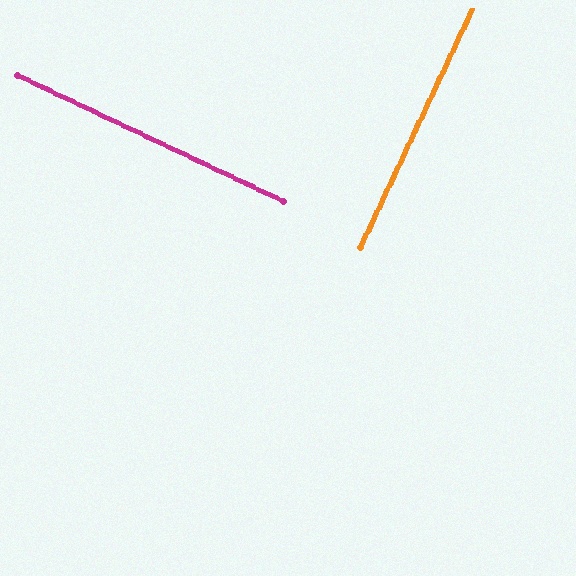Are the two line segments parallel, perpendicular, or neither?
Perpendicular — they meet at approximately 90°.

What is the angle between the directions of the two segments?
Approximately 90 degrees.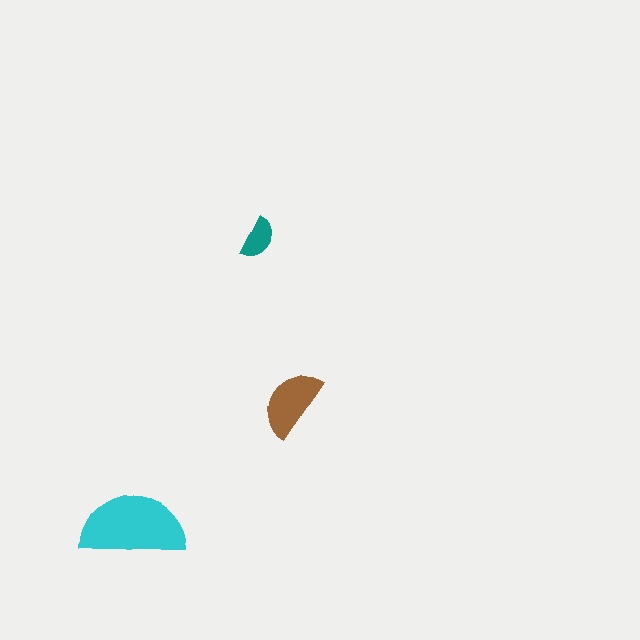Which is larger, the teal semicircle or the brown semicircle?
The brown one.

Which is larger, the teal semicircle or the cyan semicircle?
The cyan one.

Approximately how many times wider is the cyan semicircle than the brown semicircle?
About 1.5 times wider.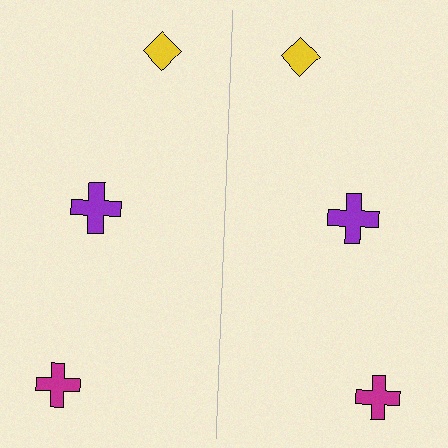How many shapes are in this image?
There are 6 shapes in this image.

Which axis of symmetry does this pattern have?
The pattern has a vertical axis of symmetry running through the center of the image.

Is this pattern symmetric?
Yes, this pattern has bilateral (reflection) symmetry.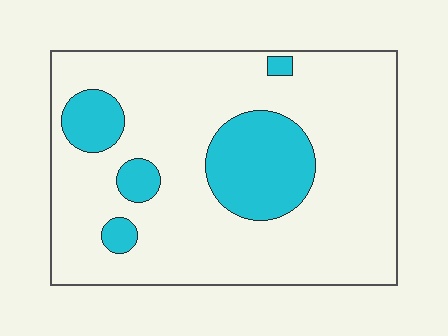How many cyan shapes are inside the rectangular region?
5.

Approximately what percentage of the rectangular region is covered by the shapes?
Approximately 20%.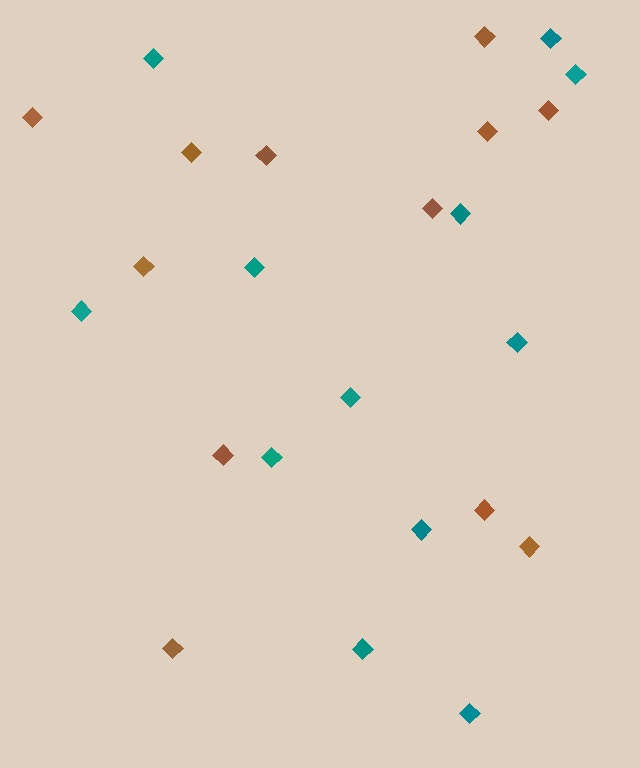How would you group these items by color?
There are 2 groups: one group of teal diamonds (12) and one group of brown diamonds (12).